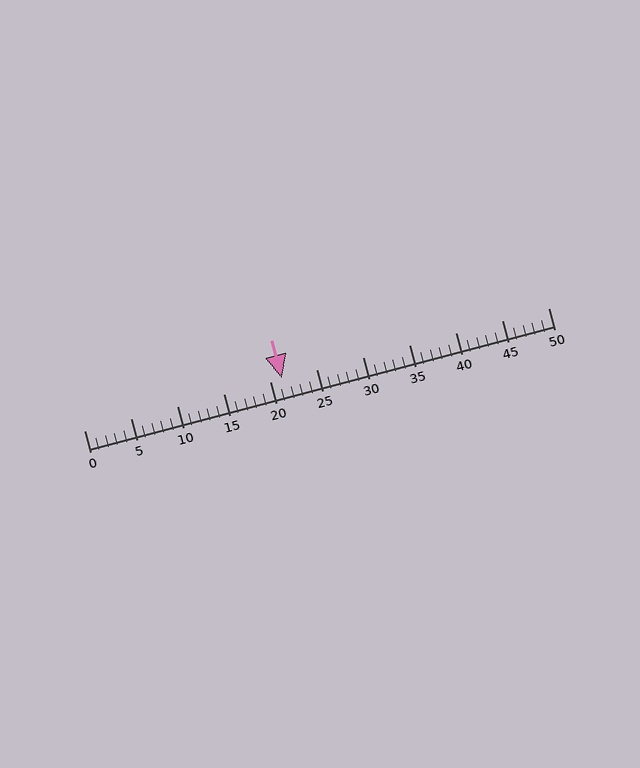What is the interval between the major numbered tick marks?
The major tick marks are spaced 5 units apart.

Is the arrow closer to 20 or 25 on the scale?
The arrow is closer to 20.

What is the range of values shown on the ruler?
The ruler shows values from 0 to 50.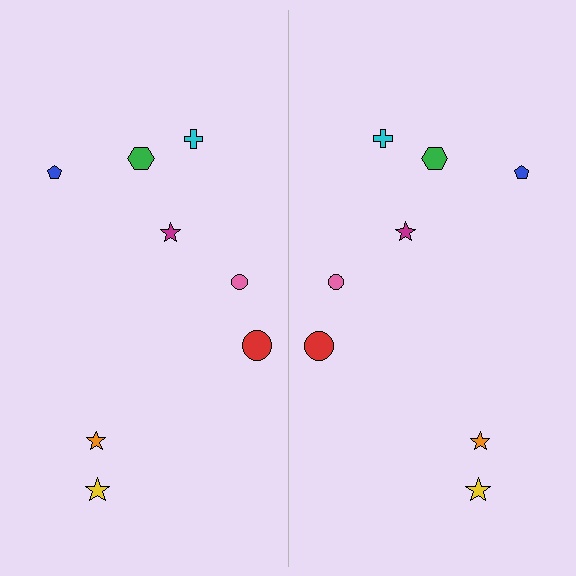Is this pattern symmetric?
Yes, this pattern has bilateral (reflection) symmetry.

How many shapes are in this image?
There are 16 shapes in this image.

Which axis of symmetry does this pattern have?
The pattern has a vertical axis of symmetry running through the center of the image.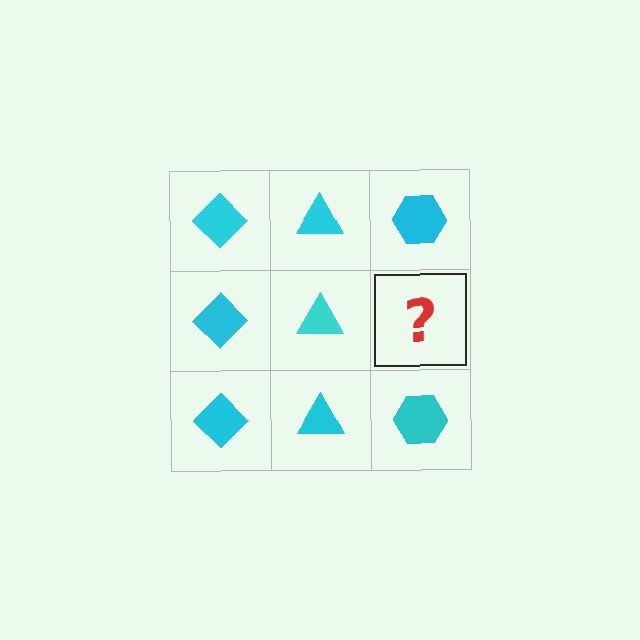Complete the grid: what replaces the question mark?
The question mark should be replaced with a cyan hexagon.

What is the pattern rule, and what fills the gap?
The rule is that each column has a consistent shape. The gap should be filled with a cyan hexagon.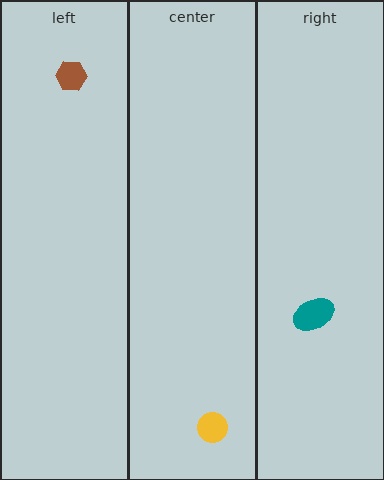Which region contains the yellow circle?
The center region.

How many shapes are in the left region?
1.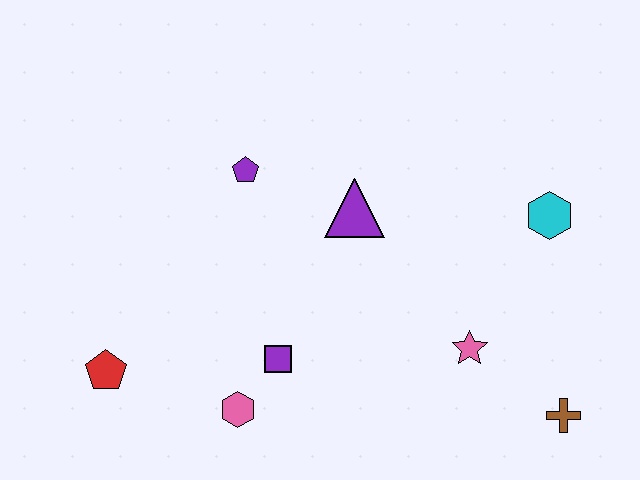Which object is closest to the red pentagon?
The pink hexagon is closest to the red pentagon.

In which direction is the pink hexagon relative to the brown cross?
The pink hexagon is to the left of the brown cross.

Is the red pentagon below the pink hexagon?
No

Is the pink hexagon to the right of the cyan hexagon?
No